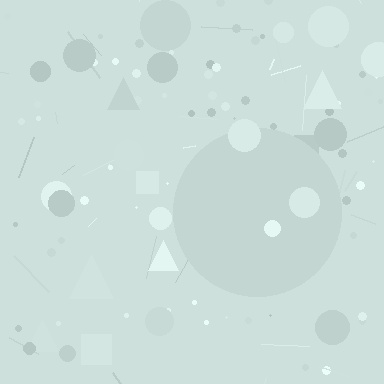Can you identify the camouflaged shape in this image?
The camouflaged shape is a circle.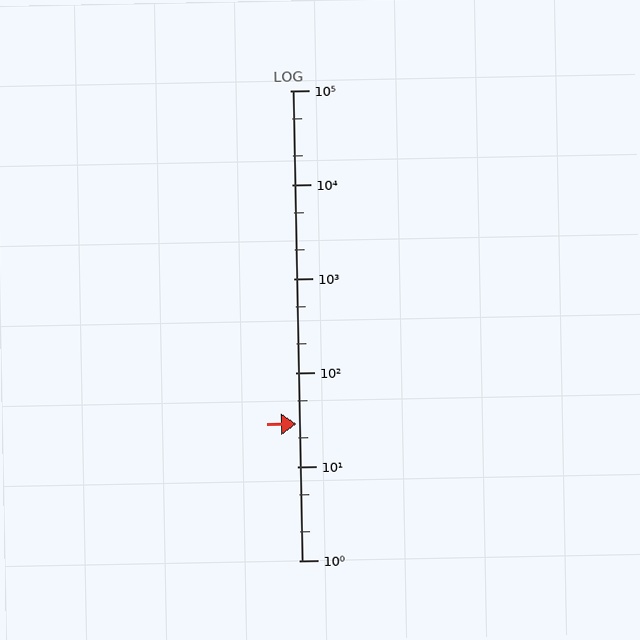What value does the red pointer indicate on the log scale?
The pointer indicates approximately 28.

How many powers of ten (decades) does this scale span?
The scale spans 5 decades, from 1 to 100000.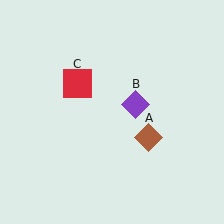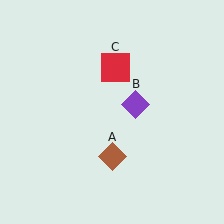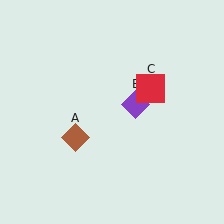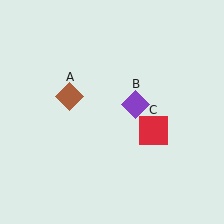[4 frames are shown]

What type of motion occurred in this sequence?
The brown diamond (object A), red square (object C) rotated clockwise around the center of the scene.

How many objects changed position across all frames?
2 objects changed position: brown diamond (object A), red square (object C).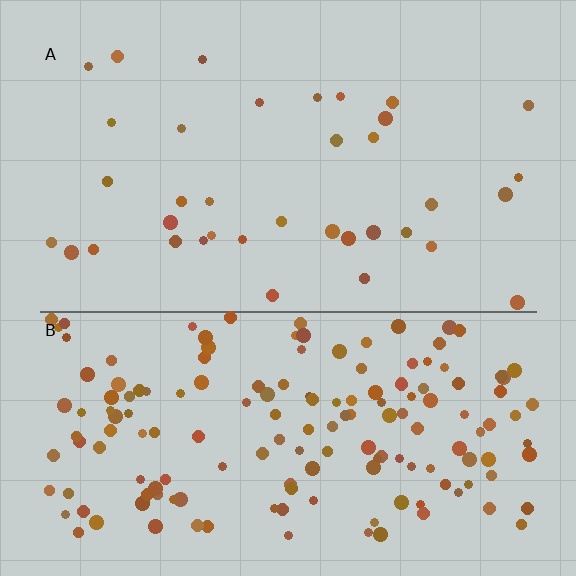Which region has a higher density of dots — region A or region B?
B (the bottom).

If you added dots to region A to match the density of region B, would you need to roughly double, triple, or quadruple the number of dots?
Approximately quadruple.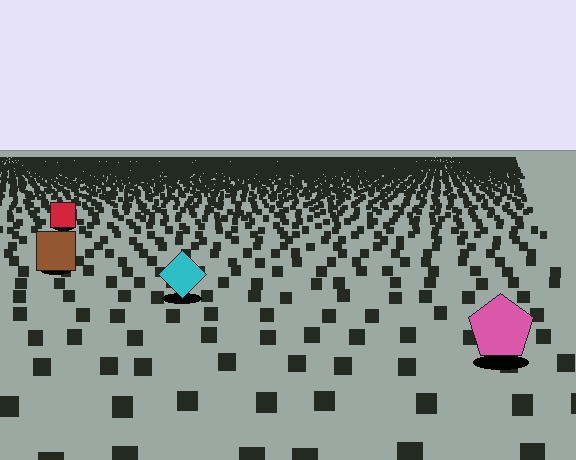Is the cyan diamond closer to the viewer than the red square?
Yes. The cyan diamond is closer — you can tell from the texture gradient: the ground texture is coarser near it.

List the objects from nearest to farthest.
From nearest to farthest: the pink pentagon, the cyan diamond, the brown square, the red square.